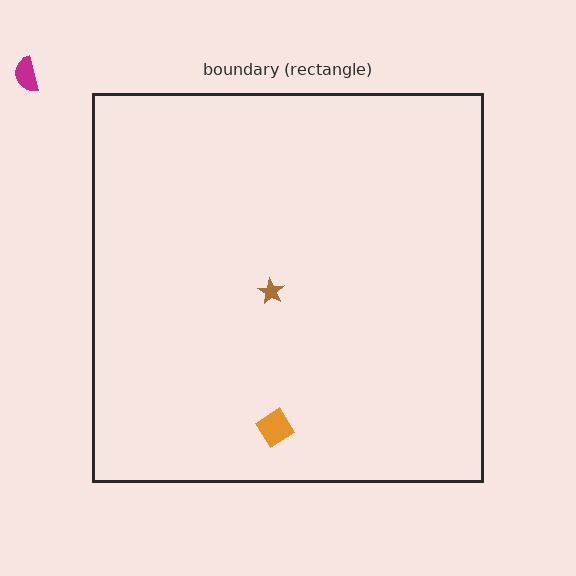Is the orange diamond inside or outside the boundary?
Inside.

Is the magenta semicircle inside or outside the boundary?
Outside.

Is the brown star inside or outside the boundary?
Inside.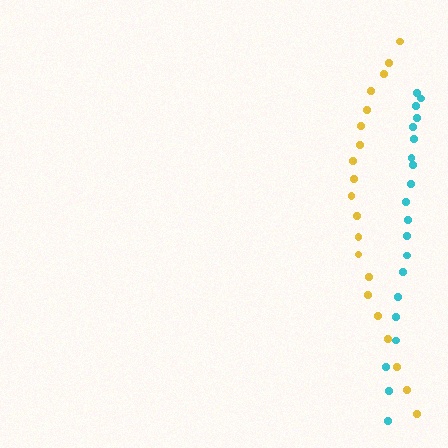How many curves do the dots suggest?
There are 2 distinct paths.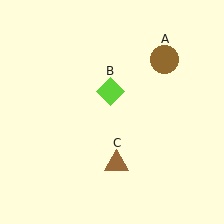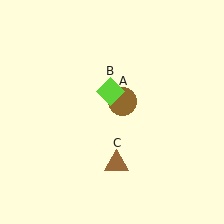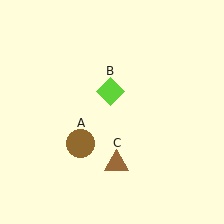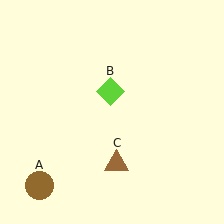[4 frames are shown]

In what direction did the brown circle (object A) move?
The brown circle (object A) moved down and to the left.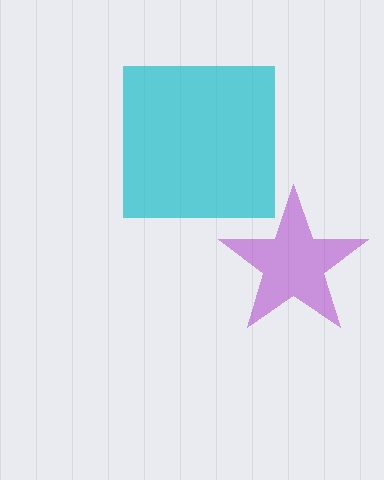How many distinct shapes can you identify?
There are 2 distinct shapes: a purple star, a cyan square.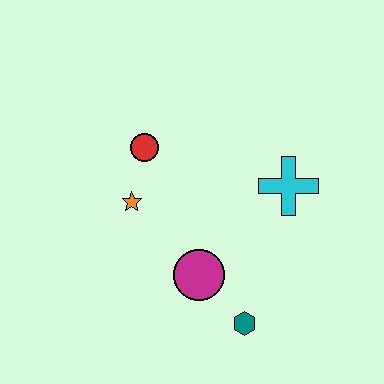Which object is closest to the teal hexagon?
The magenta circle is closest to the teal hexagon.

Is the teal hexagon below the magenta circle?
Yes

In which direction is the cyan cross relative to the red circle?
The cyan cross is to the right of the red circle.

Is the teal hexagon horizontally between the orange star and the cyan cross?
Yes